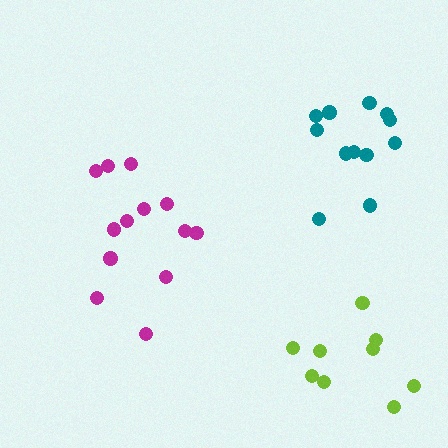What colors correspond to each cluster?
The clusters are colored: teal, lime, magenta.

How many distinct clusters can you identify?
There are 3 distinct clusters.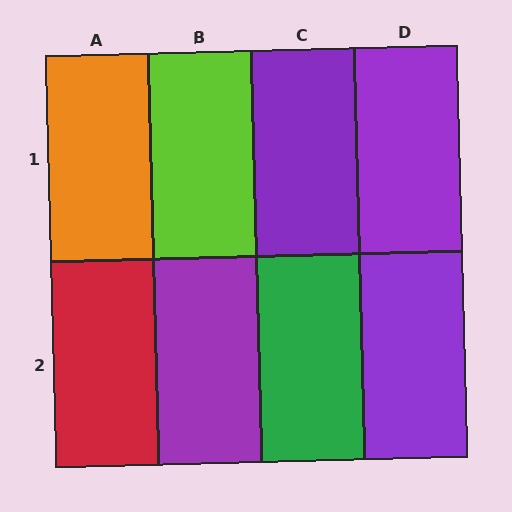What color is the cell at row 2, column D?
Purple.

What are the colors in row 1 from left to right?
Orange, lime, purple, purple.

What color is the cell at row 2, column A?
Red.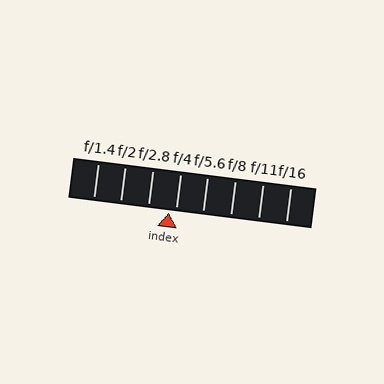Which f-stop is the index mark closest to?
The index mark is closest to f/4.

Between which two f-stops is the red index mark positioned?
The index mark is between f/2.8 and f/4.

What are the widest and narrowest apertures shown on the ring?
The widest aperture shown is f/1.4 and the narrowest is f/16.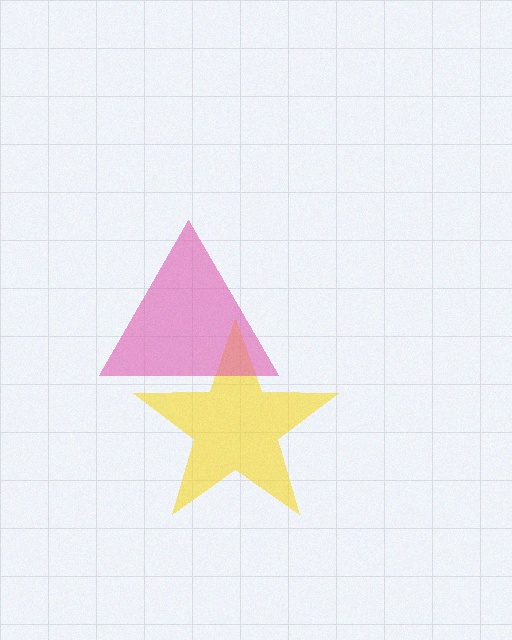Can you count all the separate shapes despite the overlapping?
Yes, there are 2 separate shapes.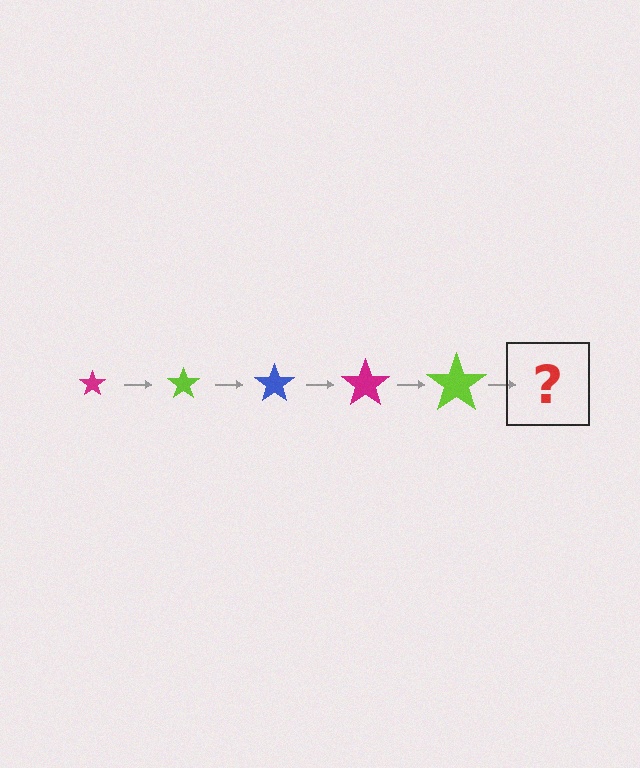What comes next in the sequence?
The next element should be a blue star, larger than the previous one.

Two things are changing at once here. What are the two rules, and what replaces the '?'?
The two rules are that the star grows larger each step and the color cycles through magenta, lime, and blue. The '?' should be a blue star, larger than the previous one.